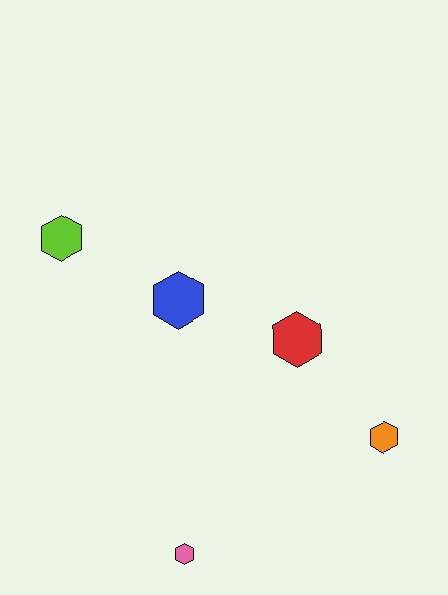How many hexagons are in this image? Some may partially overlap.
There are 5 hexagons.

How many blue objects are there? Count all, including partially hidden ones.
There is 1 blue object.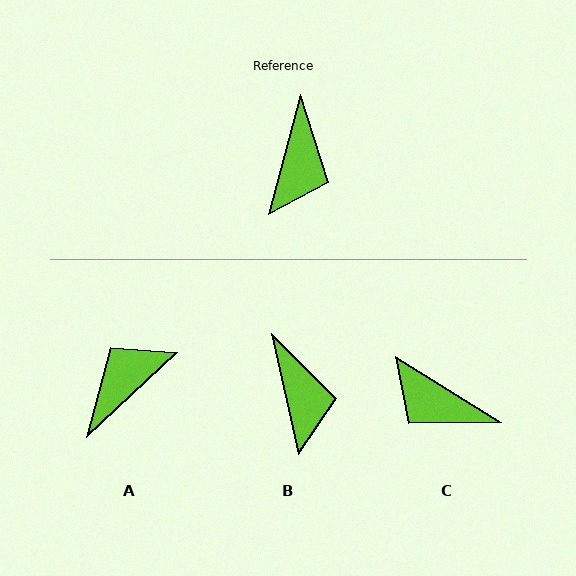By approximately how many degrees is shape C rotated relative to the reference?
Approximately 107 degrees clockwise.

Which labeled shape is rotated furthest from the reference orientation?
A, about 148 degrees away.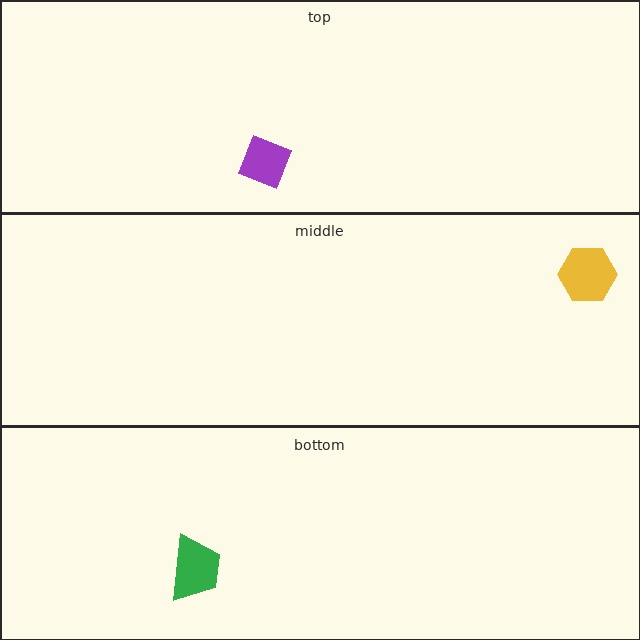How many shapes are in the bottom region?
1.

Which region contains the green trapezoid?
The bottom region.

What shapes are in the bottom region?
The green trapezoid.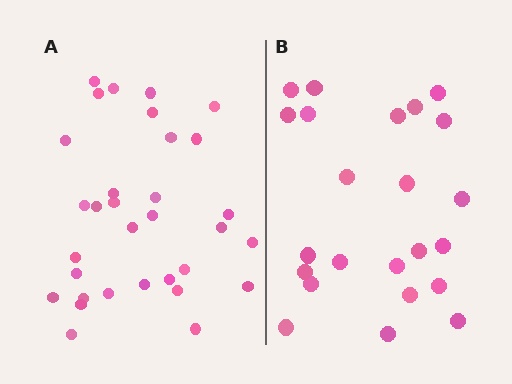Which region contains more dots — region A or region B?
Region A (the left region) has more dots.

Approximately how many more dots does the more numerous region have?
Region A has roughly 8 or so more dots than region B.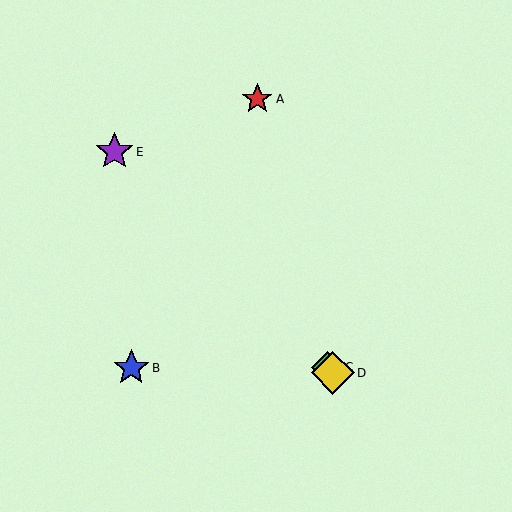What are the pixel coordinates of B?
Object B is at (131, 368).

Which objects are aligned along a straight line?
Objects C, D, E are aligned along a straight line.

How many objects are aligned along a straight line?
3 objects (C, D, E) are aligned along a straight line.